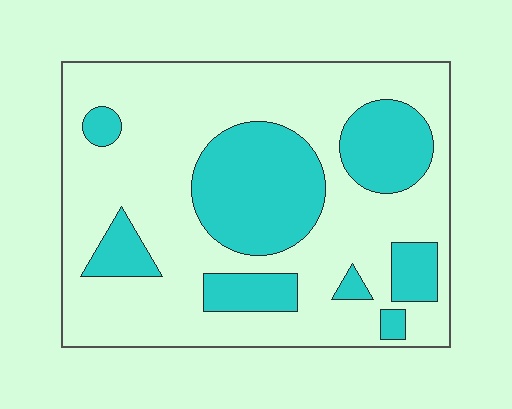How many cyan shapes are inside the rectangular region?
8.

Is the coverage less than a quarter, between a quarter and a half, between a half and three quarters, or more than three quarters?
Between a quarter and a half.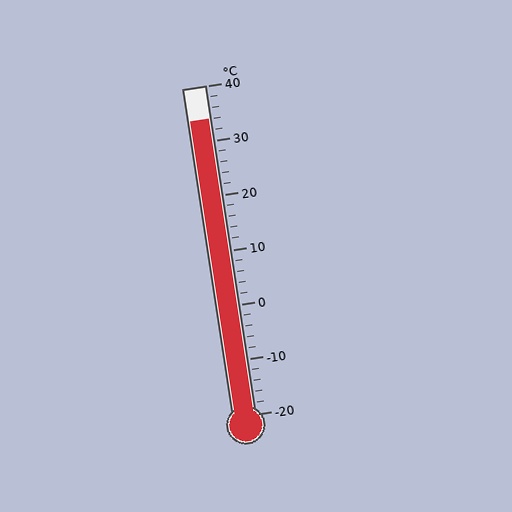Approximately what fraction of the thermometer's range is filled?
The thermometer is filled to approximately 90% of its range.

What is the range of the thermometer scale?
The thermometer scale ranges from -20°C to 40°C.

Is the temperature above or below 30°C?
The temperature is above 30°C.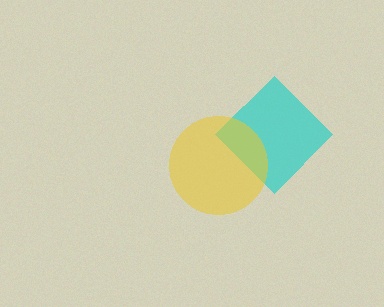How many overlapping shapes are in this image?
There are 2 overlapping shapes in the image.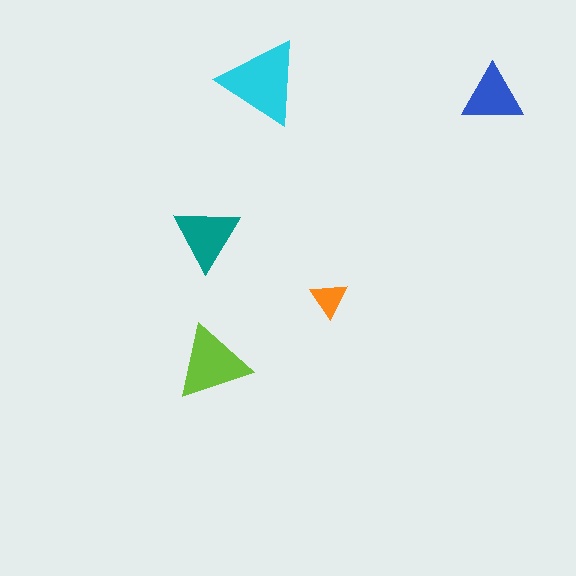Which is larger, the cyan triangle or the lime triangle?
The cyan one.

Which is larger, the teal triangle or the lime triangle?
The lime one.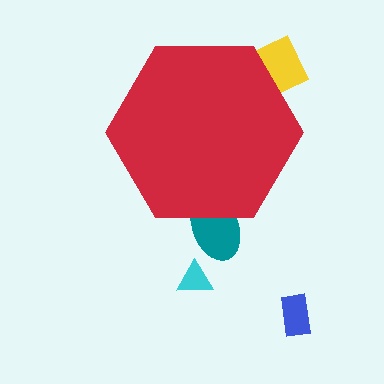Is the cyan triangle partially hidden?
No, the cyan triangle is fully visible.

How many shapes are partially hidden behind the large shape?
2 shapes are partially hidden.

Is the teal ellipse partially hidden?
Yes, the teal ellipse is partially hidden behind the red hexagon.